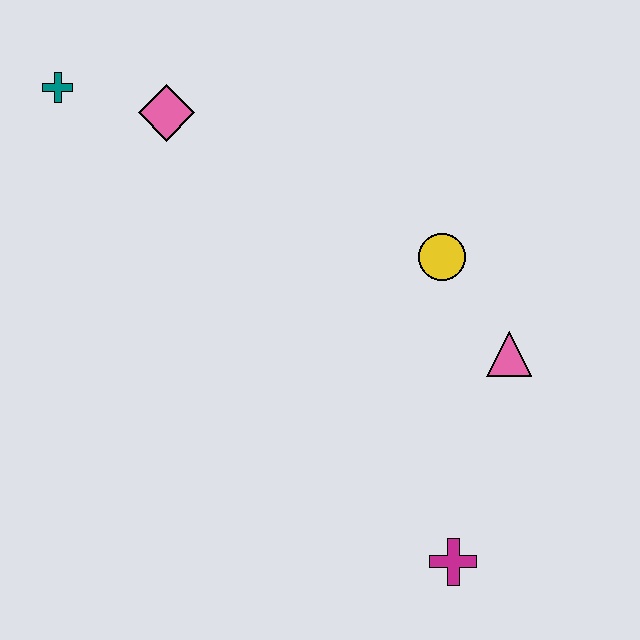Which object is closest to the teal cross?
The pink diamond is closest to the teal cross.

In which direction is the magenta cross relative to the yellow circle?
The magenta cross is below the yellow circle.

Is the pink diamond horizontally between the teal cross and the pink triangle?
Yes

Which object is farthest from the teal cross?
The magenta cross is farthest from the teal cross.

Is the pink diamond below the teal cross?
Yes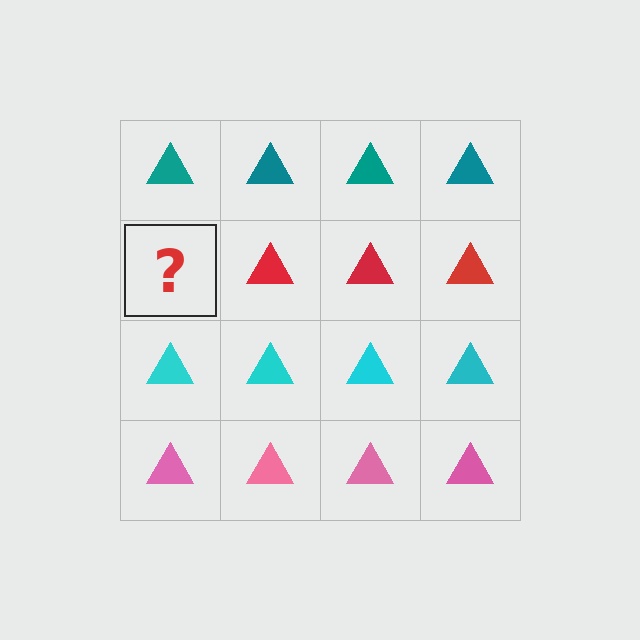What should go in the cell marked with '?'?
The missing cell should contain a red triangle.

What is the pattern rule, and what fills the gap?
The rule is that each row has a consistent color. The gap should be filled with a red triangle.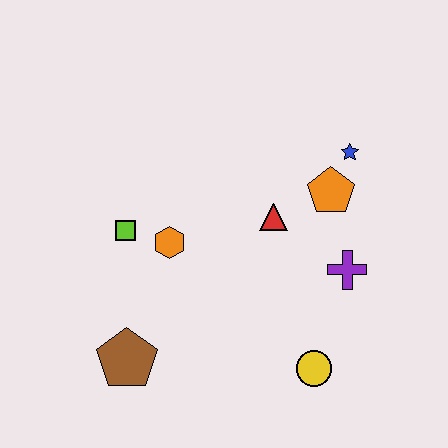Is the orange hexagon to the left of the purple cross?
Yes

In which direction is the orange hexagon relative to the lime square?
The orange hexagon is to the right of the lime square.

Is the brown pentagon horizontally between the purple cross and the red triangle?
No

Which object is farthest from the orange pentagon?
The brown pentagon is farthest from the orange pentagon.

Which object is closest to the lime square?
The orange hexagon is closest to the lime square.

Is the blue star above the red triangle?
Yes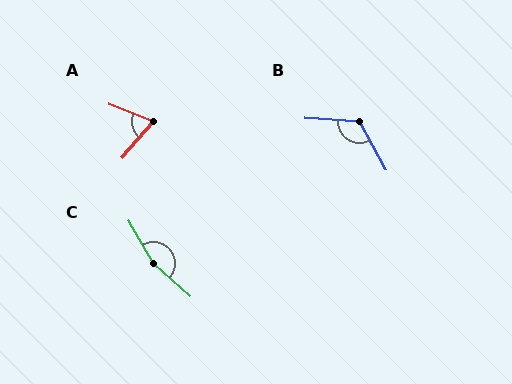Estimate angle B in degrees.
Approximately 123 degrees.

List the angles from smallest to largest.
A (71°), B (123°), C (161°).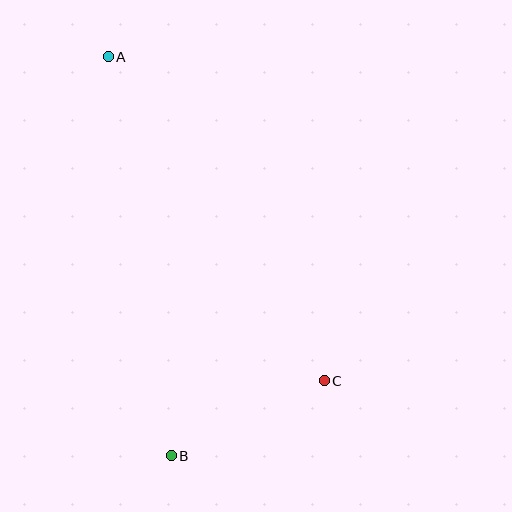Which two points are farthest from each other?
Points A and B are farthest from each other.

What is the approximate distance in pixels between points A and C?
The distance between A and C is approximately 389 pixels.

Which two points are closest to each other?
Points B and C are closest to each other.